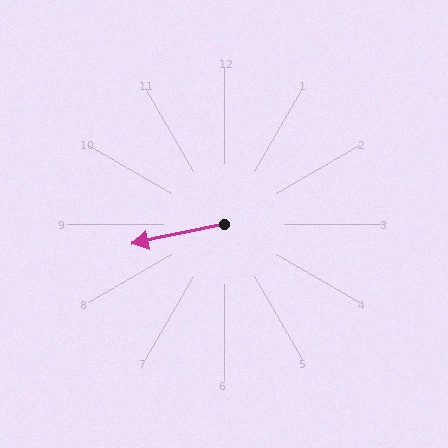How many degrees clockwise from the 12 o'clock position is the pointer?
Approximately 258 degrees.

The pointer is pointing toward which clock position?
Roughly 9 o'clock.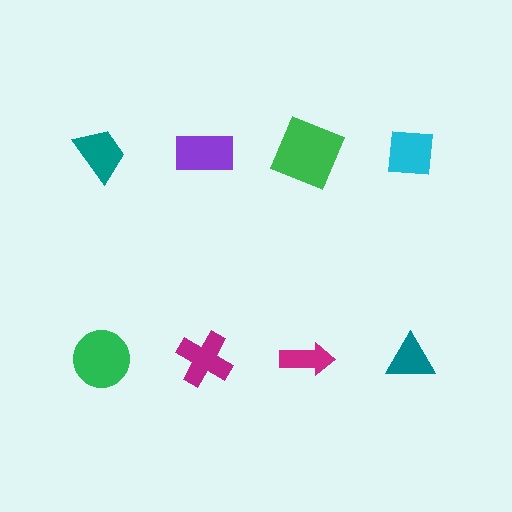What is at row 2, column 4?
A teal triangle.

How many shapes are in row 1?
4 shapes.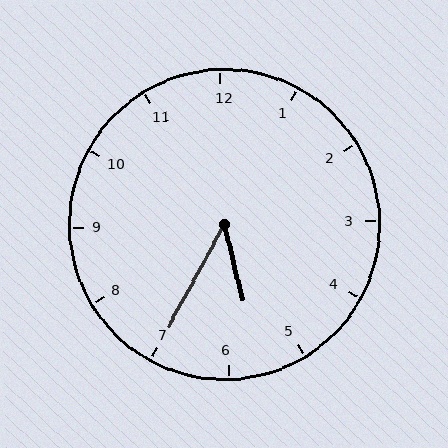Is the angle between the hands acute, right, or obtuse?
It is acute.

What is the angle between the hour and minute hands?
Approximately 42 degrees.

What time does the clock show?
5:35.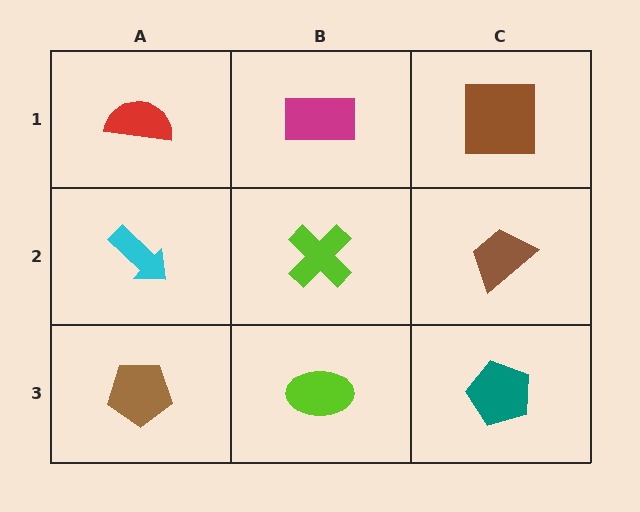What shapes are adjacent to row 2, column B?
A magenta rectangle (row 1, column B), a lime ellipse (row 3, column B), a cyan arrow (row 2, column A), a brown trapezoid (row 2, column C).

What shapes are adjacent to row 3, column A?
A cyan arrow (row 2, column A), a lime ellipse (row 3, column B).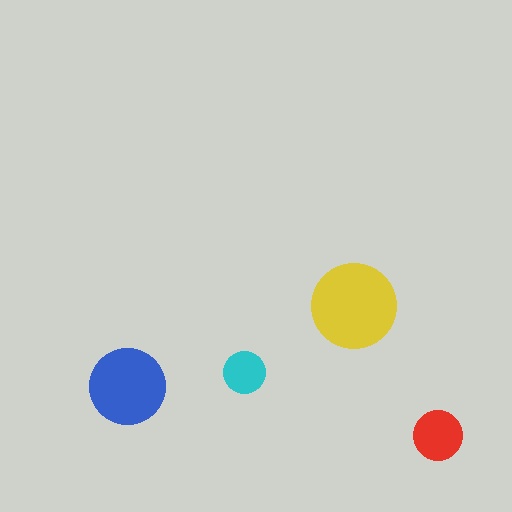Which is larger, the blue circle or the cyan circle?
The blue one.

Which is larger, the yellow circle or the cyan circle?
The yellow one.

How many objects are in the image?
There are 4 objects in the image.